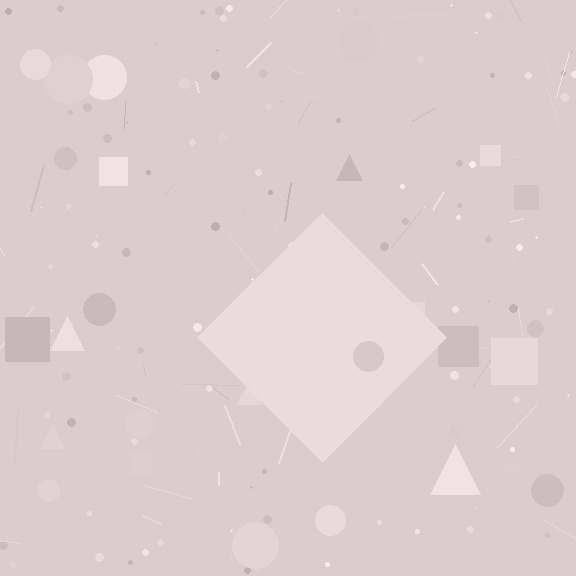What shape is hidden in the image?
A diamond is hidden in the image.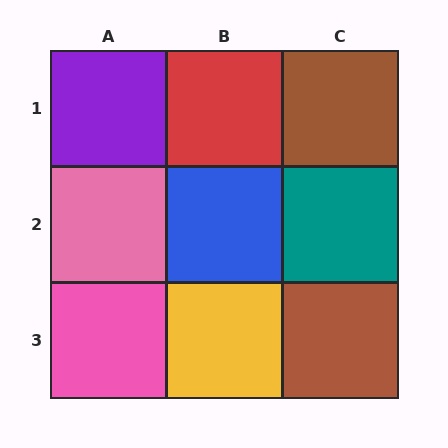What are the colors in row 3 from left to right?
Pink, yellow, brown.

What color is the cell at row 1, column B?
Red.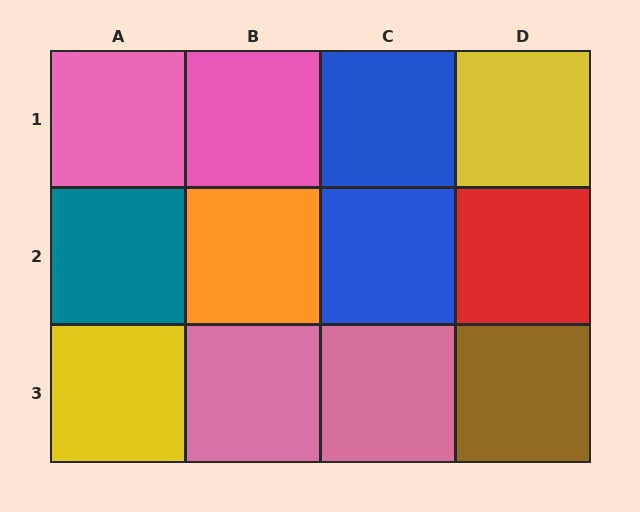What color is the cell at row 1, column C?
Blue.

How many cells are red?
1 cell is red.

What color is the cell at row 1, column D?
Yellow.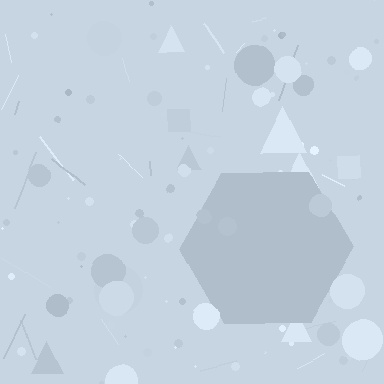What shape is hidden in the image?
A hexagon is hidden in the image.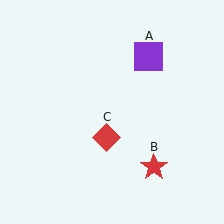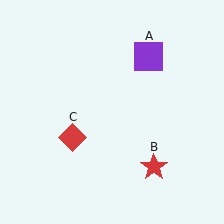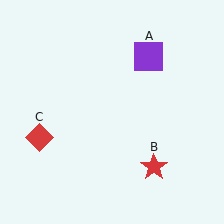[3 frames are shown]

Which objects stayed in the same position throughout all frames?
Purple square (object A) and red star (object B) remained stationary.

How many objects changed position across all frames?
1 object changed position: red diamond (object C).